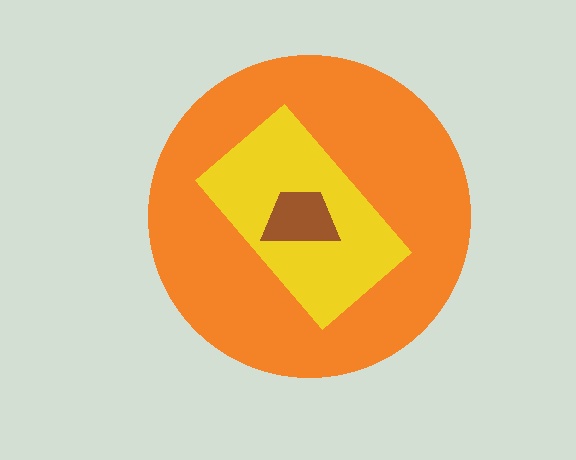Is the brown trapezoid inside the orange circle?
Yes.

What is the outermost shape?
The orange circle.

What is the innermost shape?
The brown trapezoid.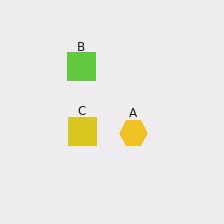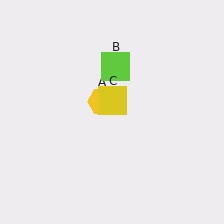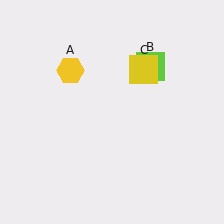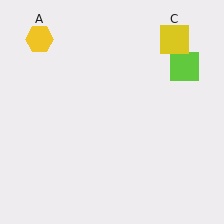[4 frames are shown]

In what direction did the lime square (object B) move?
The lime square (object B) moved right.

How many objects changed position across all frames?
3 objects changed position: yellow hexagon (object A), lime square (object B), yellow square (object C).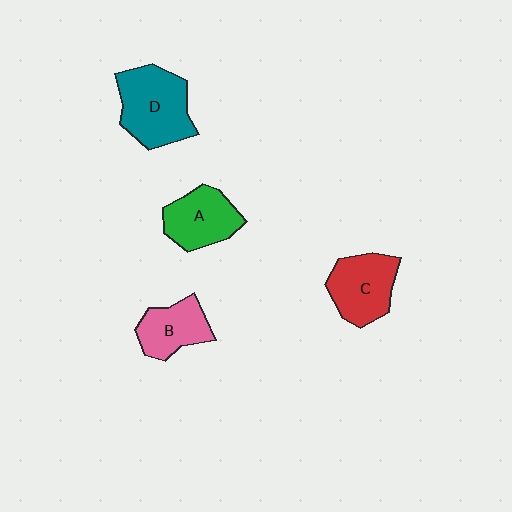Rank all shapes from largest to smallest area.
From largest to smallest: D (teal), C (red), A (green), B (pink).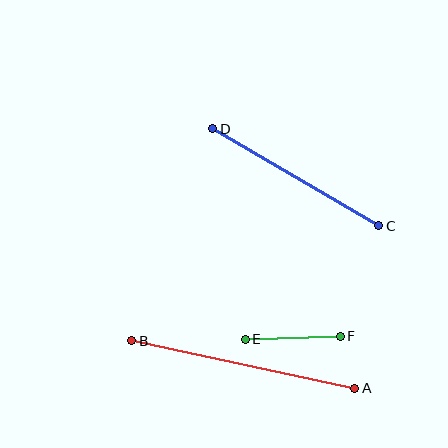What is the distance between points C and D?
The distance is approximately 192 pixels.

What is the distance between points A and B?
The distance is approximately 228 pixels.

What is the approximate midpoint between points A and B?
The midpoint is at approximately (243, 364) pixels.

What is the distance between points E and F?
The distance is approximately 95 pixels.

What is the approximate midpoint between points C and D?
The midpoint is at approximately (296, 177) pixels.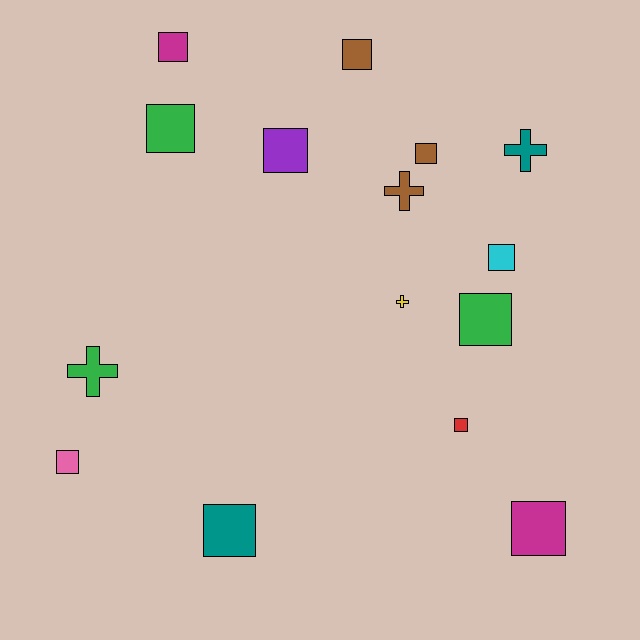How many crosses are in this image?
There are 4 crosses.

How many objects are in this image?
There are 15 objects.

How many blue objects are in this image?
There are no blue objects.